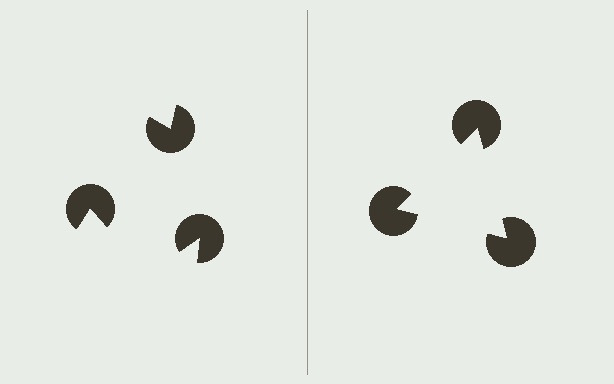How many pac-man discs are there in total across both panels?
6 — 3 on each side.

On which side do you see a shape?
An illusory triangle appears on the right side. On the left side the wedge cuts are rotated, so no coherent shape forms.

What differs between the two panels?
The pac-man discs are positioned identically on both sides; only the wedge orientations differ. On the right they align to a triangle; on the left they are misaligned.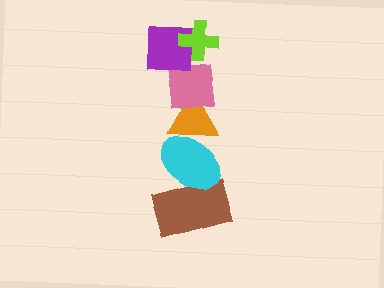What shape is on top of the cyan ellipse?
The orange triangle is on top of the cyan ellipse.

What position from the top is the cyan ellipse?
The cyan ellipse is 5th from the top.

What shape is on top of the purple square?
The lime cross is on top of the purple square.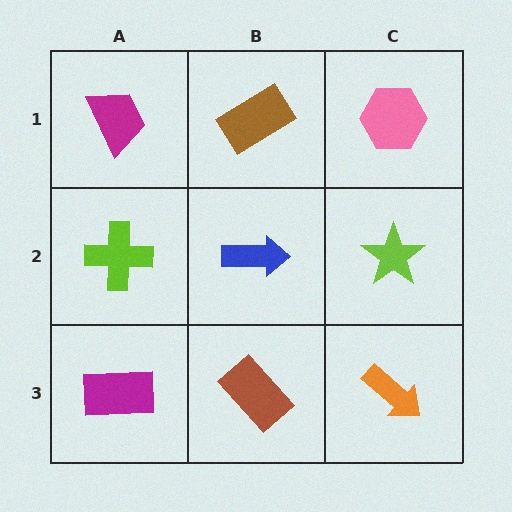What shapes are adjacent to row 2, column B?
A brown rectangle (row 1, column B), a brown rectangle (row 3, column B), a lime cross (row 2, column A), a lime star (row 2, column C).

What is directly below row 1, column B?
A blue arrow.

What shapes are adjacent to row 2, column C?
A pink hexagon (row 1, column C), an orange arrow (row 3, column C), a blue arrow (row 2, column B).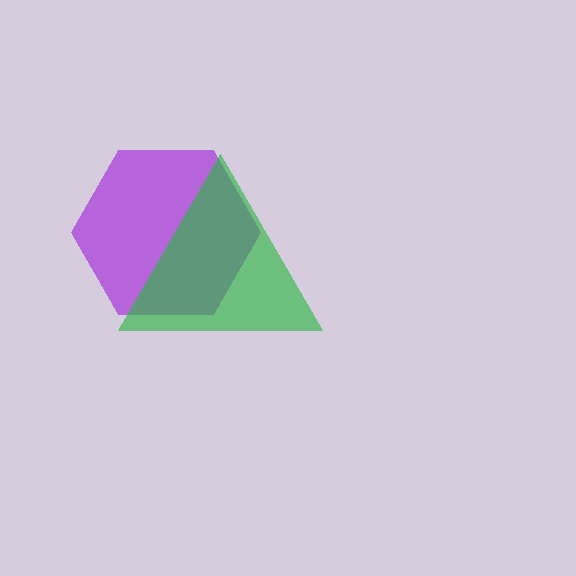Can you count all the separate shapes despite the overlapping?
Yes, there are 2 separate shapes.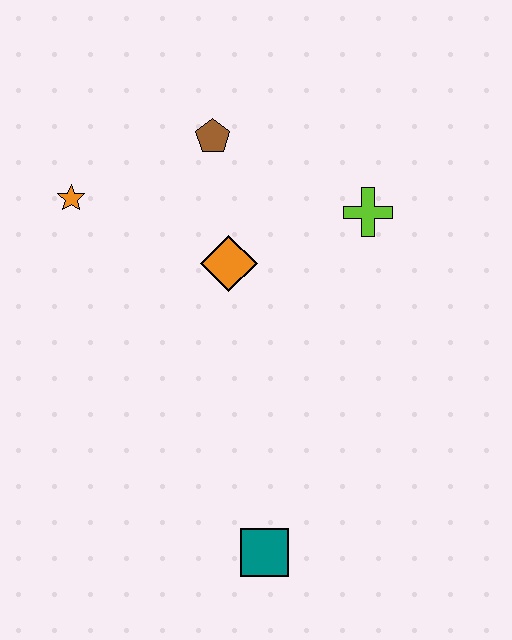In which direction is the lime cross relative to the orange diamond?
The lime cross is to the right of the orange diamond.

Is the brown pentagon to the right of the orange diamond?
No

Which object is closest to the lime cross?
The orange diamond is closest to the lime cross.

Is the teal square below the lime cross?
Yes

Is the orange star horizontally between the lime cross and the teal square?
No